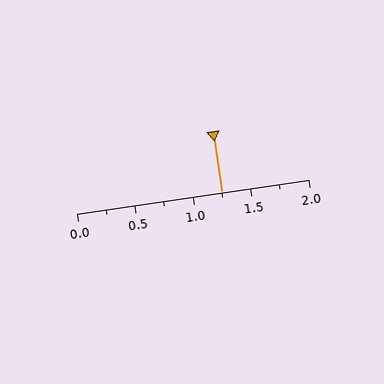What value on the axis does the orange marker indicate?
The marker indicates approximately 1.25.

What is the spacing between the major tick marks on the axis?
The major ticks are spaced 0.5 apart.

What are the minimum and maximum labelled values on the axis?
The axis runs from 0.0 to 2.0.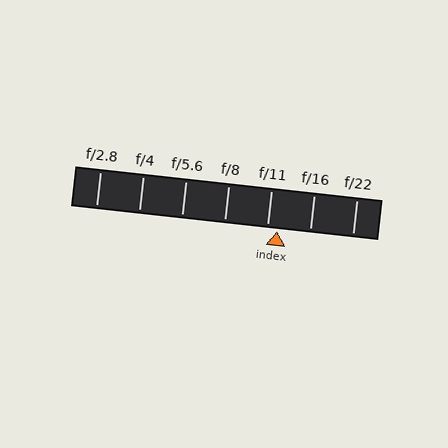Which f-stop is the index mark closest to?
The index mark is closest to f/11.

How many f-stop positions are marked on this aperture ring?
There are 7 f-stop positions marked.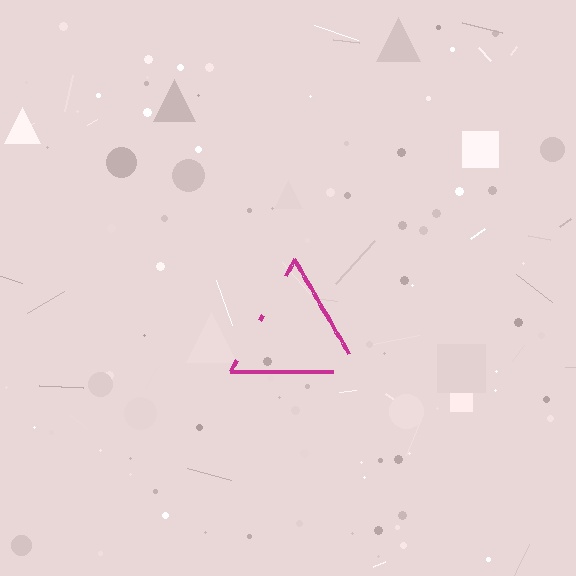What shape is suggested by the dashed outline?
The dashed outline suggests a triangle.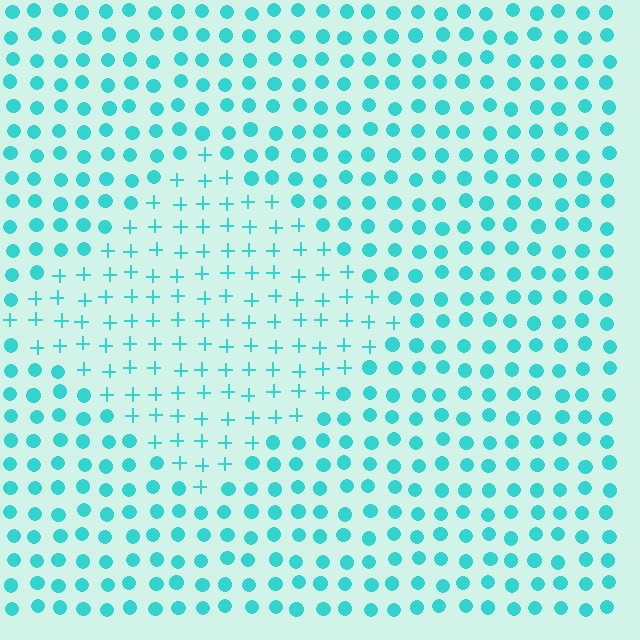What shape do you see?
I see a diamond.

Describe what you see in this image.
The image is filled with small cyan elements arranged in a uniform grid. A diamond-shaped region contains plus signs, while the surrounding area contains circles. The boundary is defined purely by the change in element shape.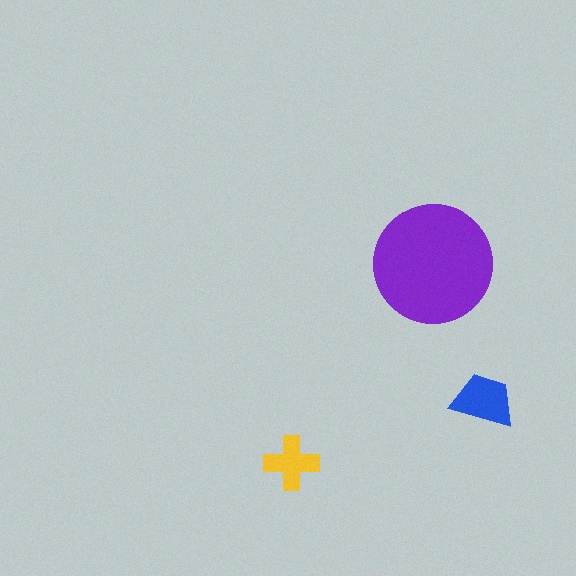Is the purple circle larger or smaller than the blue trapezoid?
Larger.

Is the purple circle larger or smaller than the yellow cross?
Larger.